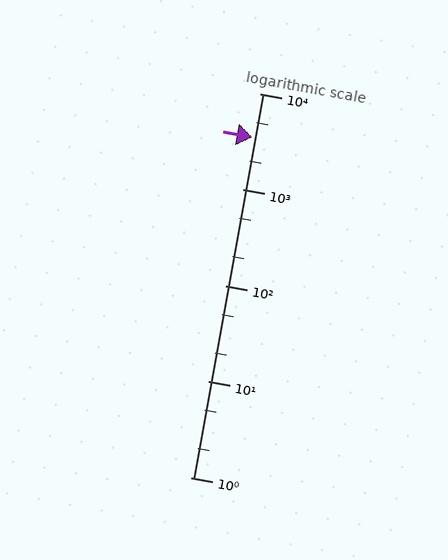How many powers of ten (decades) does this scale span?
The scale spans 4 decades, from 1 to 10000.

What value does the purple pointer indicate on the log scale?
The pointer indicates approximately 3500.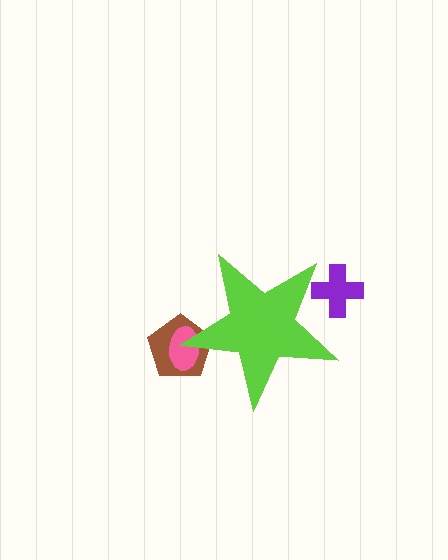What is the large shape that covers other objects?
A lime star.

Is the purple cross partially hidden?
Yes, the purple cross is partially hidden behind the lime star.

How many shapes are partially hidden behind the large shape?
3 shapes are partially hidden.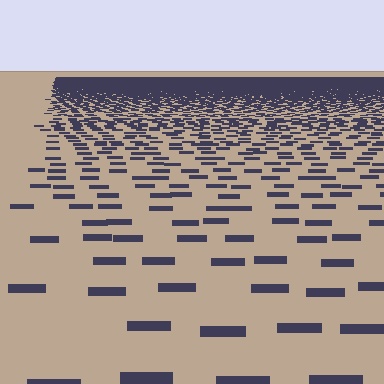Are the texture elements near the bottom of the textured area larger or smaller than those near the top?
Larger. Near the bottom, elements are closer to the viewer and appear at a bigger on-screen size.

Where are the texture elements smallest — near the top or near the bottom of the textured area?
Near the top.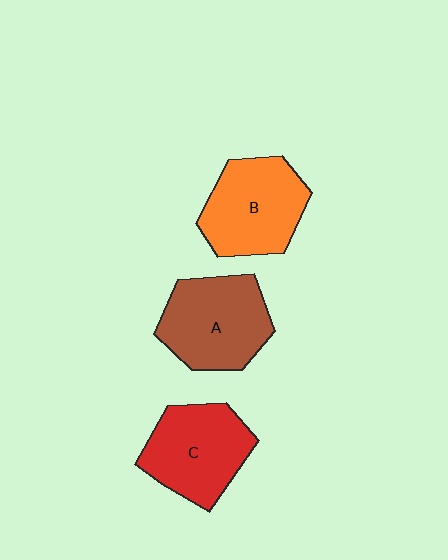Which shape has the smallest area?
Shape C (red).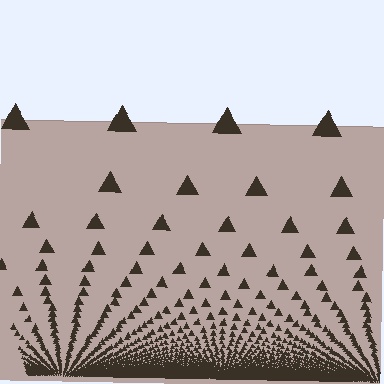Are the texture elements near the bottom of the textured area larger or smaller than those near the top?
Smaller. The gradient is inverted — elements near the bottom are smaller and denser.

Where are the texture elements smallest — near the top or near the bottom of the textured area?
Near the bottom.